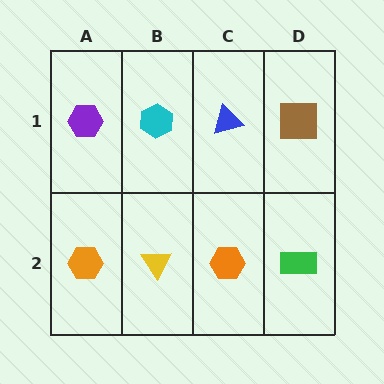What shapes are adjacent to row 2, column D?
A brown square (row 1, column D), an orange hexagon (row 2, column C).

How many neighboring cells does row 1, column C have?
3.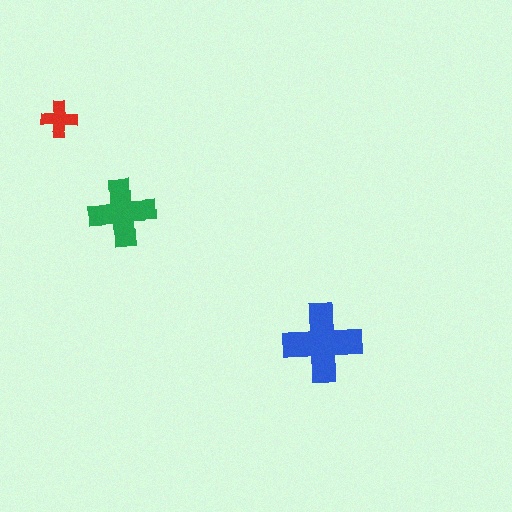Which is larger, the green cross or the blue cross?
The blue one.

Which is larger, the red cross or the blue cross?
The blue one.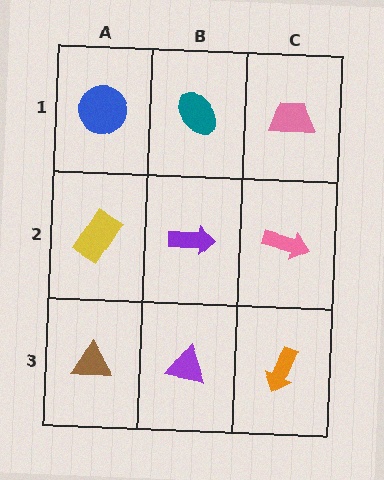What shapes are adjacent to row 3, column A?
A yellow rectangle (row 2, column A), a purple triangle (row 3, column B).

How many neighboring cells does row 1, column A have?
2.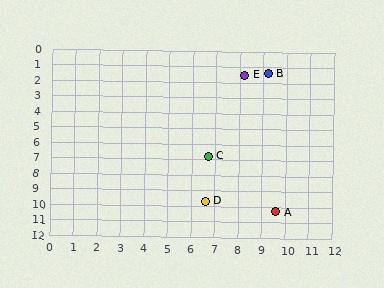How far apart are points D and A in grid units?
Points D and A are about 3.1 grid units apart.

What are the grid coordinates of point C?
Point C is at approximately (6.7, 6.8).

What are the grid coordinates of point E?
Point E is at approximately (8.2, 1.5).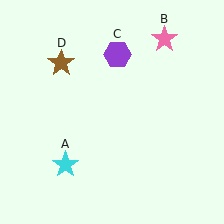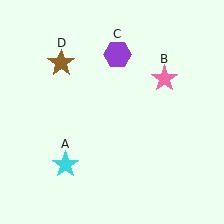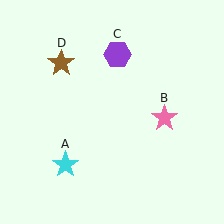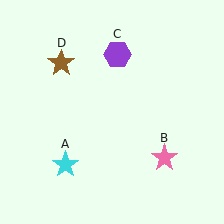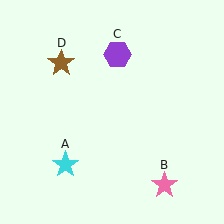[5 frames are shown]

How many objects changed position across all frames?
1 object changed position: pink star (object B).